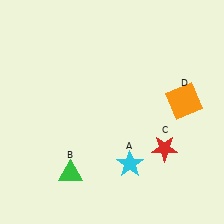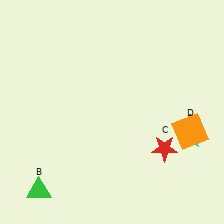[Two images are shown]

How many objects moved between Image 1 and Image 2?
3 objects moved between the two images.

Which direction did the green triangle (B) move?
The green triangle (B) moved left.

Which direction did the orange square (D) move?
The orange square (D) moved down.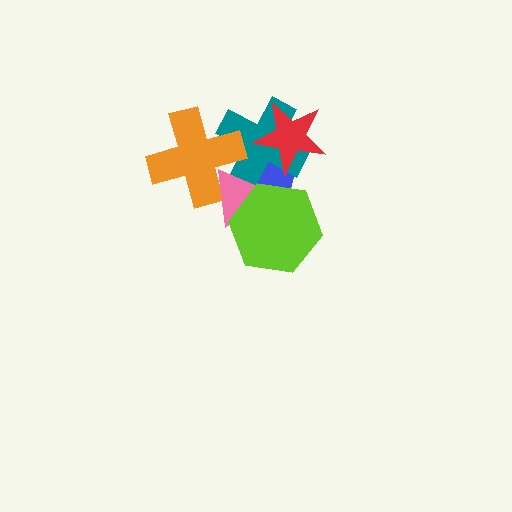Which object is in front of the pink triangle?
The lime hexagon is in front of the pink triangle.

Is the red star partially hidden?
No, no other shape covers it.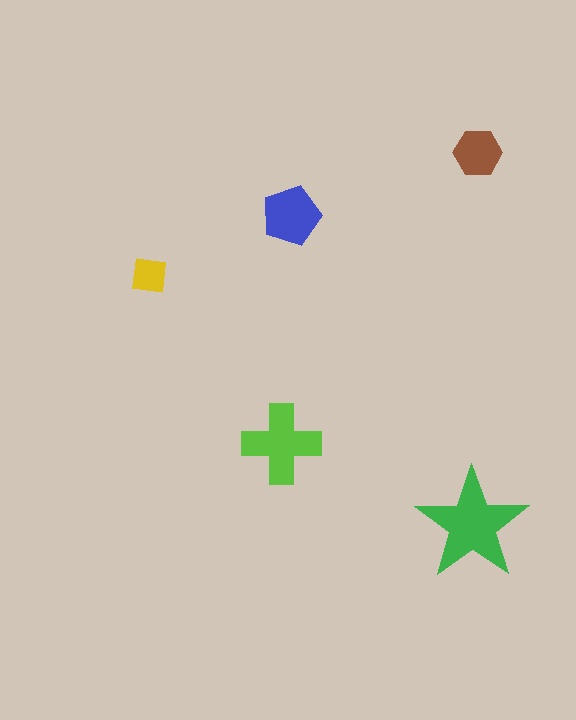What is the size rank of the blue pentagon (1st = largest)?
3rd.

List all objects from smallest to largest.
The yellow square, the brown hexagon, the blue pentagon, the lime cross, the green star.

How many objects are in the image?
There are 5 objects in the image.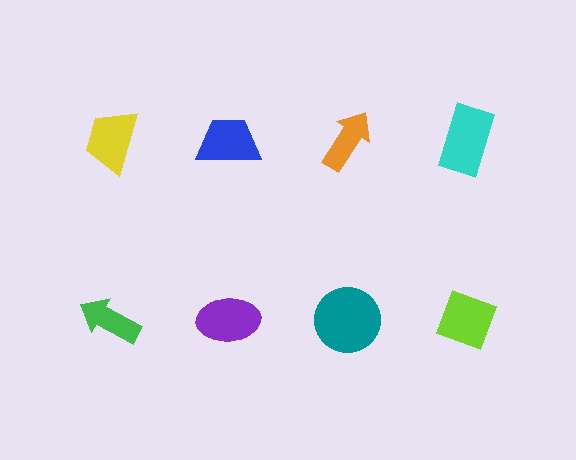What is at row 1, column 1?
A yellow trapezoid.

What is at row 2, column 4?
A lime diamond.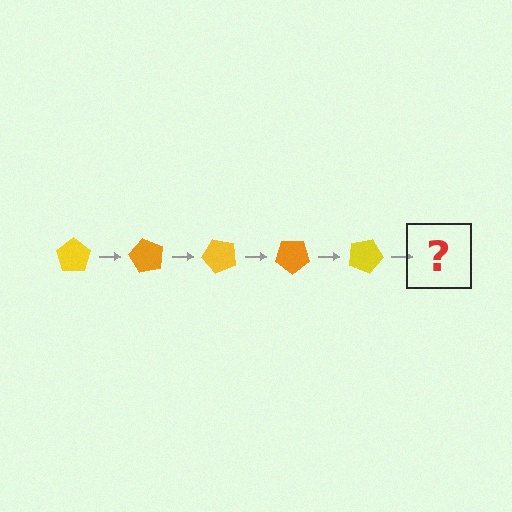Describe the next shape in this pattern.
It should be an orange pentagon, rotated 300 degrees from the start.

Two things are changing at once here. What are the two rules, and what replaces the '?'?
The two rules are that it rotates 60 degrees each step and the color cycles through yellow and orange. The '?' should be an orange pentagon, rotated 300 degrees from the start.